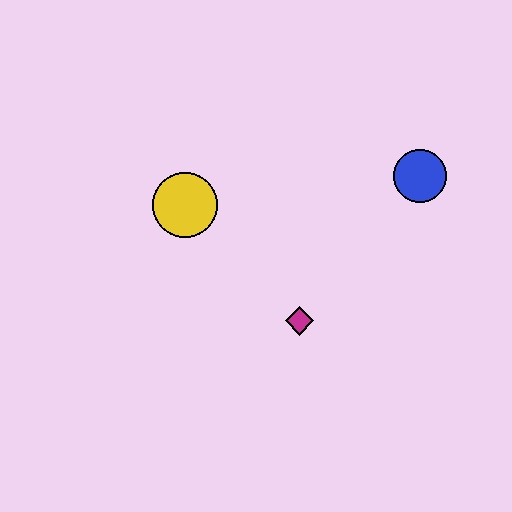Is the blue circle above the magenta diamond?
Yes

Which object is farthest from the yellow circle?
The blue circle is farthest from the yellow circle.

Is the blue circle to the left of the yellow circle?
No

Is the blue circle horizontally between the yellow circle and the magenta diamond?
No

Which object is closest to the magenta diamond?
The yellow circle is closest to the magenta diamond.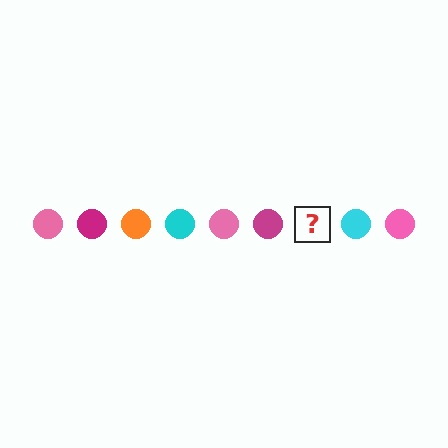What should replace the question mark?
The question mark should be replaced with an orange circle.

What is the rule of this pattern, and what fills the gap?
The rule is that the pattern cycles through pink, magenta, orange, cyan circles. The gap should be filled with an orange circle.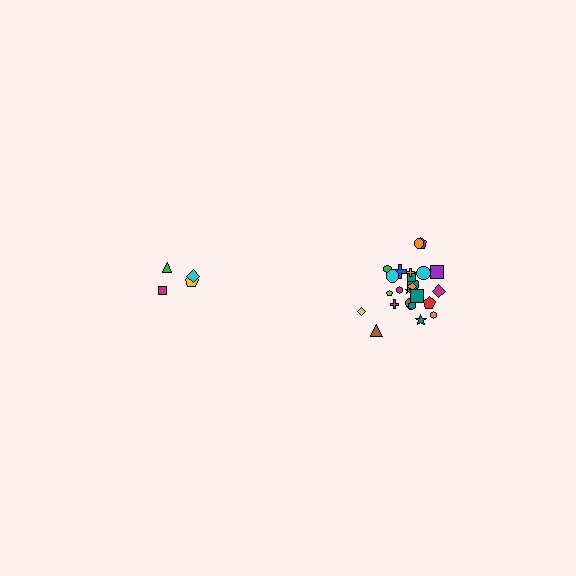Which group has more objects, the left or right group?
The right group.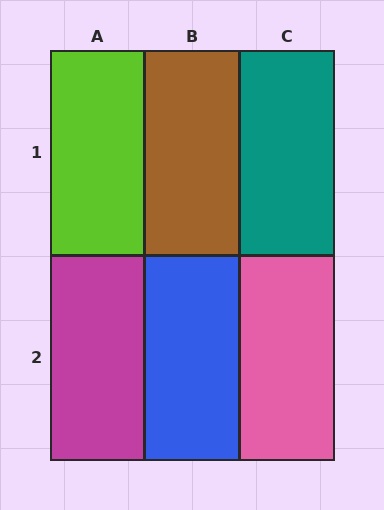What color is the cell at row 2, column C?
Pink.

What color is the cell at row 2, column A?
Magenta.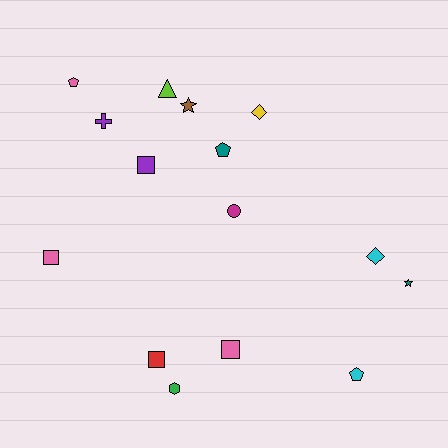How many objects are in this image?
There are 15 objects.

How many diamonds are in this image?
There are 2 diamonds.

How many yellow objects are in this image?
There is 1 yellow object.